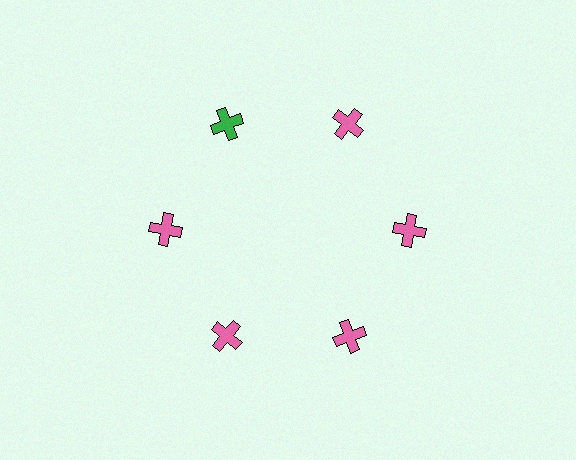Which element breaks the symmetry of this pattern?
The green cross at roughly the 11 o'clock position breaks the symmetry. All other shapes are pink crosses.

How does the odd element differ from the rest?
It has a different color: green instead of pink.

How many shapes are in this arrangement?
There are 6 shapes arranged in a ring pattern.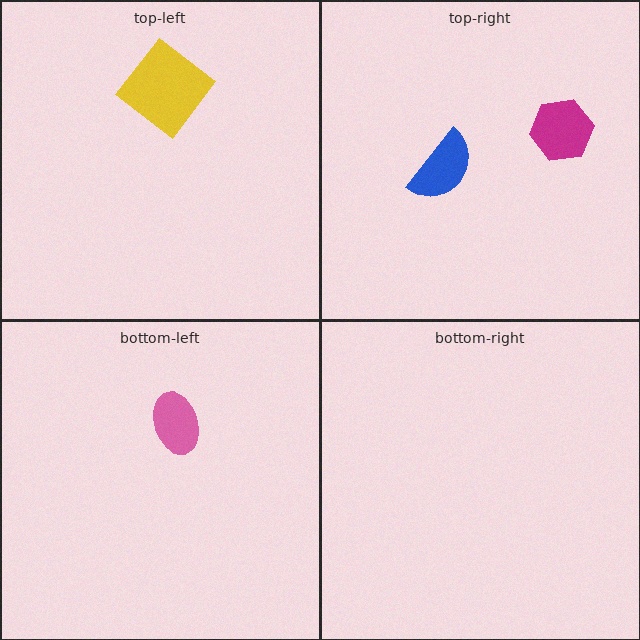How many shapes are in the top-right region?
2.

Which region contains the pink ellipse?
The bottom-left region.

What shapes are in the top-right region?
The magenta hexagon, the blue semicircle.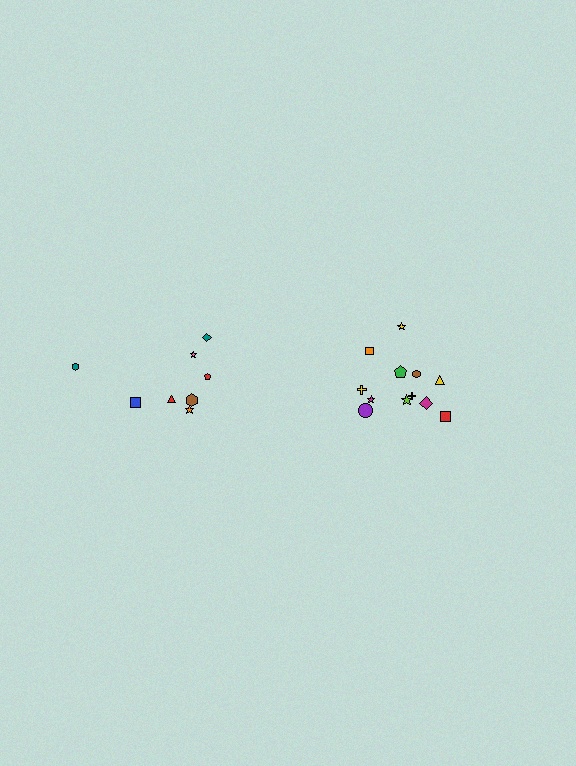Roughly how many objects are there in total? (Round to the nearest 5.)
Roughly 20 objects in total.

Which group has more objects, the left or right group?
The right group.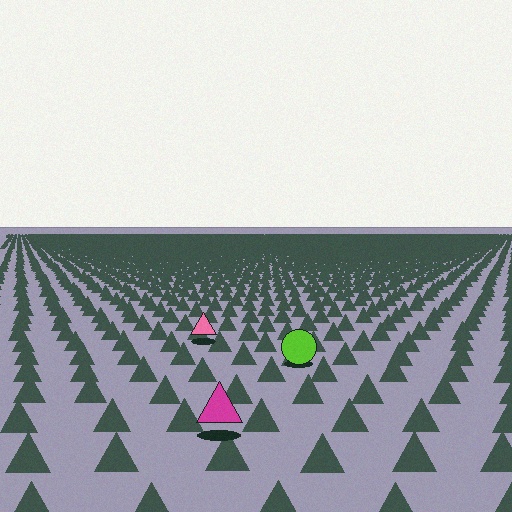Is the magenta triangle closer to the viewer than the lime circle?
Yes. The magenta triangle is closer — you can tell from the texture gradient: the ground texture is coarser near it.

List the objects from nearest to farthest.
From nearest to farthest: the magenta triangle, the lime circle, the pink triangle.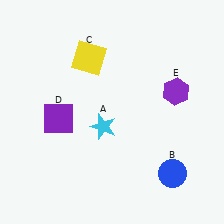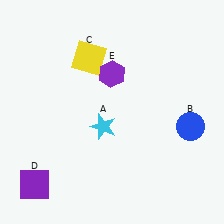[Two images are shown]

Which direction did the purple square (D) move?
The purple square (D) moved down.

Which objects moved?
The objects that moved are: the blue circle (B), the purple square (D), the purple hexagon (E).